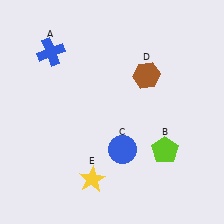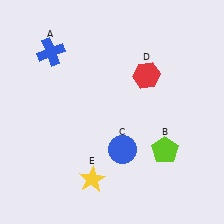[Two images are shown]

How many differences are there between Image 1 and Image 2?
There is 1 difference between the two images.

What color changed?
The hexagon (D) changed from brown in Image 1 to red in Image 2.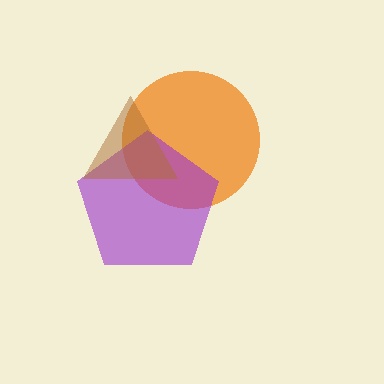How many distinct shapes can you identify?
There are 3 distinct shapes: an orange circle, a purple pentagon, a brown triangle.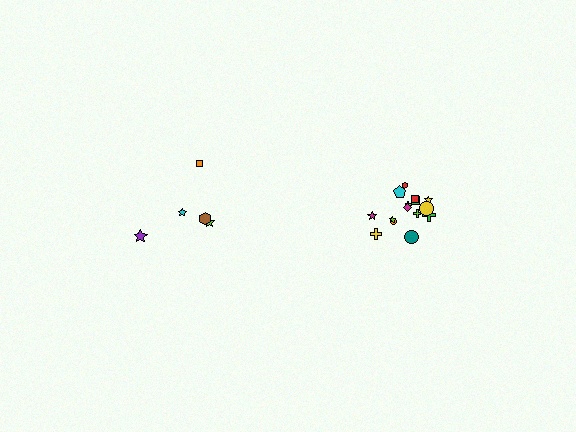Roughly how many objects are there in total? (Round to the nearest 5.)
Roughly 20 objects in total.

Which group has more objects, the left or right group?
The right group.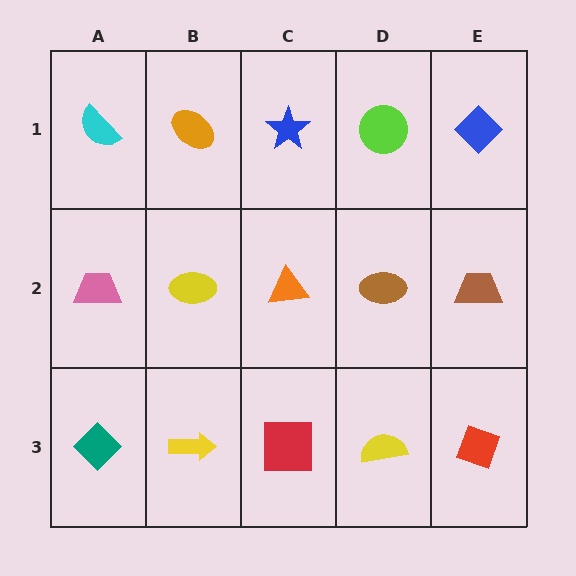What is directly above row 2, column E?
A blue diamond.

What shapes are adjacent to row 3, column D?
A brown ellipse (row 2, column D), a red square (row 3, column C), a red diamond (row 3, column E).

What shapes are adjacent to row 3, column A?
A pink trapezoid (row 2, column A), a yellow arrow (row 3, column B).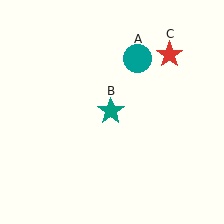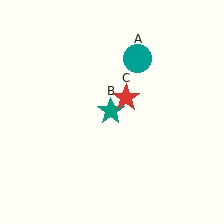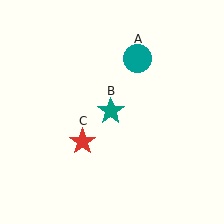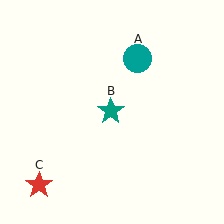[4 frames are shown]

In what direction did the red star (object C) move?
The red star (object C) moved down and to the left.